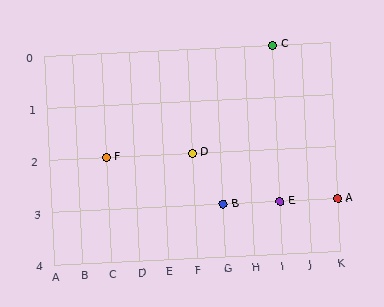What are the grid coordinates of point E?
Point E is at grid coordinates (I, 3).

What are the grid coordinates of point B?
Point B is at grid coordinates (G, 3).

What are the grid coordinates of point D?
Point D is at grid coordinates (F, 2).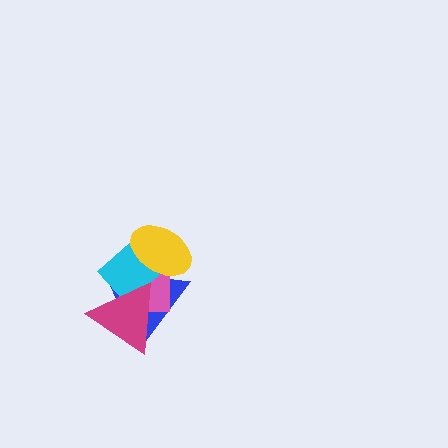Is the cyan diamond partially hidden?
Yes, it is partially covered by another shape.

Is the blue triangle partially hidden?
Yes, it is partially covered by another shape.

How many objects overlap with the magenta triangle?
3 objects overlap with the magenta triangle.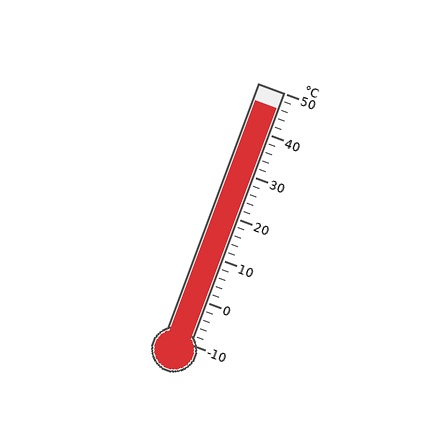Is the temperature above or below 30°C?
The temperature is above 30°C.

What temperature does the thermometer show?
The thermometer shows approximately 46°C.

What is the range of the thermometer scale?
The thermometer scale ranges from -10°C to 50°C.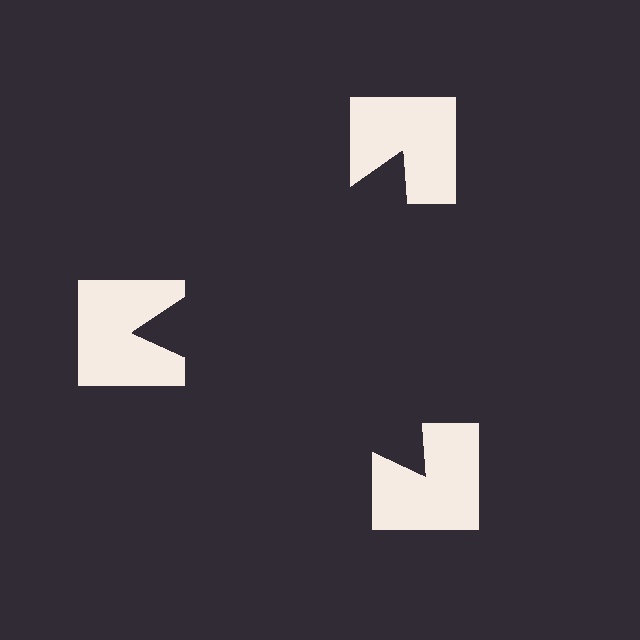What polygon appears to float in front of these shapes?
An illusory triangle — its edges are inferred from the aligned wedge cuts in the notched squares, not physically drawn.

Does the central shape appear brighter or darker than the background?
It typically appears slightly darker than the background, even though no actual brightness change is drawn.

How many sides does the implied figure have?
3 sides.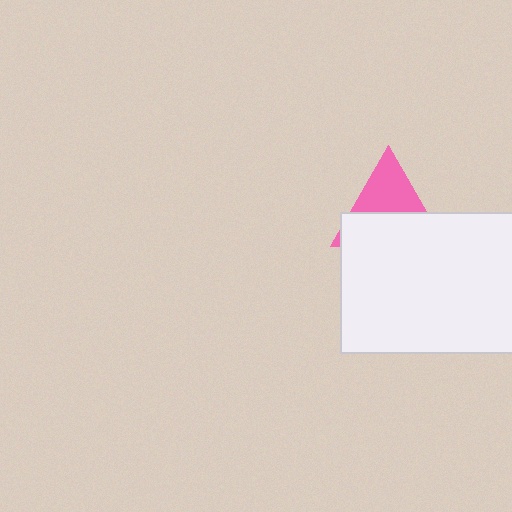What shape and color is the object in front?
The object in front is a white rectangle.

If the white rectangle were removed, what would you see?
You would see the complete pink triangle.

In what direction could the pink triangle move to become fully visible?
The pink triangle could move up. That would shift it out from behind the white rectangle entirely.